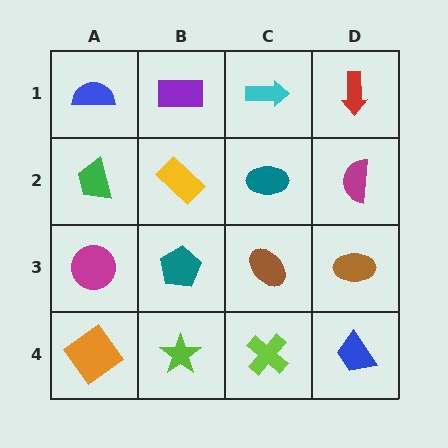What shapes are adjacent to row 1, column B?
A yellow rectangle (row 2, column B), a blue semicircle (row 1, column A), a cyan arrow (row 1, column C).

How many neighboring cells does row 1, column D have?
2.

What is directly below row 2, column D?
A brown ellipse.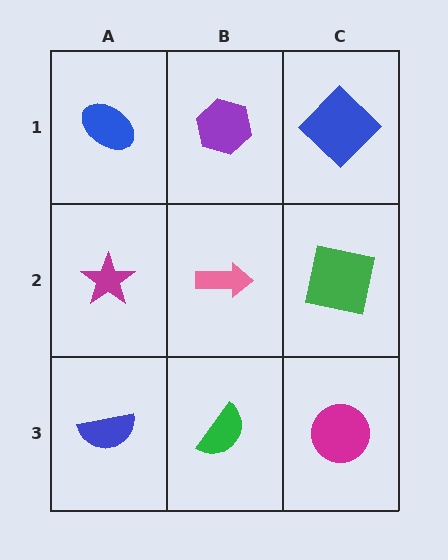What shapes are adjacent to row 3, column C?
A green square (row 2, column C), a green semicircle (row 3, column B).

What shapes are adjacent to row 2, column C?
A blue diamond (row 1, column C), a magenta circle (row 3, column C), a pink arrow (row 2, column B).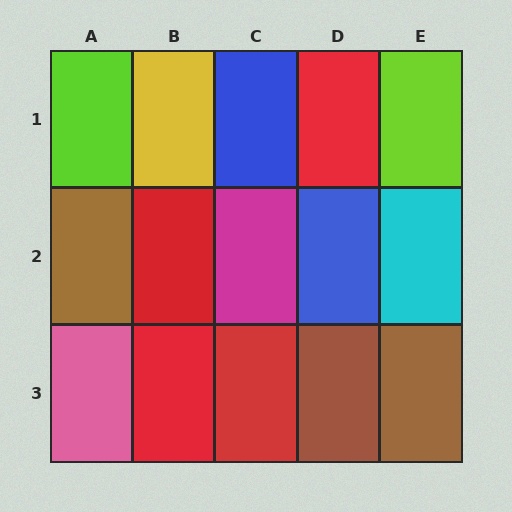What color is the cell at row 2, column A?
Brown.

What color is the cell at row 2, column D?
Blue.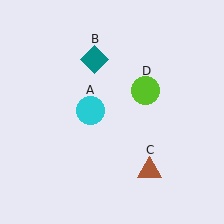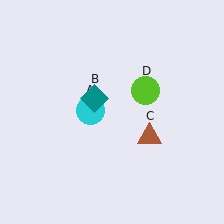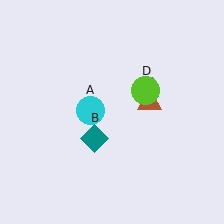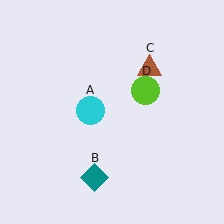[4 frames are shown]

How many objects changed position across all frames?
2 objects changed position: teal diamond (object B), brown triangle (object C).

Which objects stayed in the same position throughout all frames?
Cyan circle (object A) and lime circle (object D) remained stationary.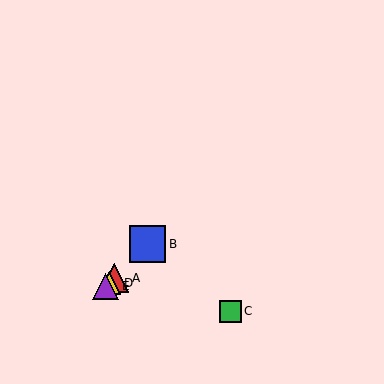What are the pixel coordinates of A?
Object A is at (114, 278).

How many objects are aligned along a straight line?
4 objects (A, B, D, E) are aligned along a straight line.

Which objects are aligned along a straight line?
Objects A, B, D, E are aligned along a straight line.